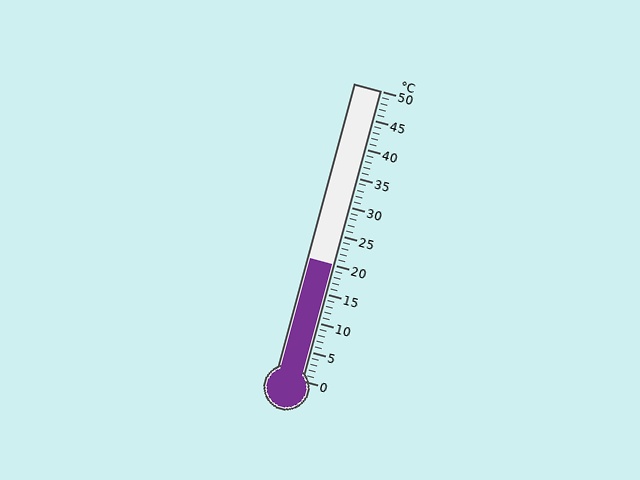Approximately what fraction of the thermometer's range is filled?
The thermometer is filled to approximately 40% of its range.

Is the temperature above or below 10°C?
The temperature is above 10°C.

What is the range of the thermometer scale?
The thermometer scale ranges from 0°C to 50°C.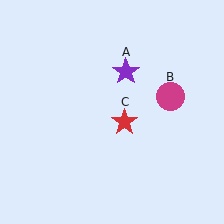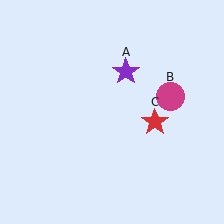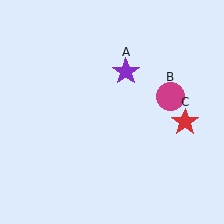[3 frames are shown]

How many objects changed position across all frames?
1 object changed position: red star (object C).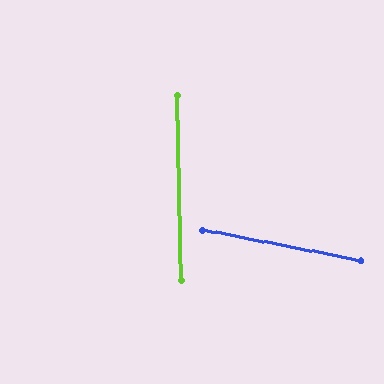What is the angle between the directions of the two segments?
Approximately 78 degrees.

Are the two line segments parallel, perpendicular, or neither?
Neither parallel nor perpendicular — they differ by about 78°.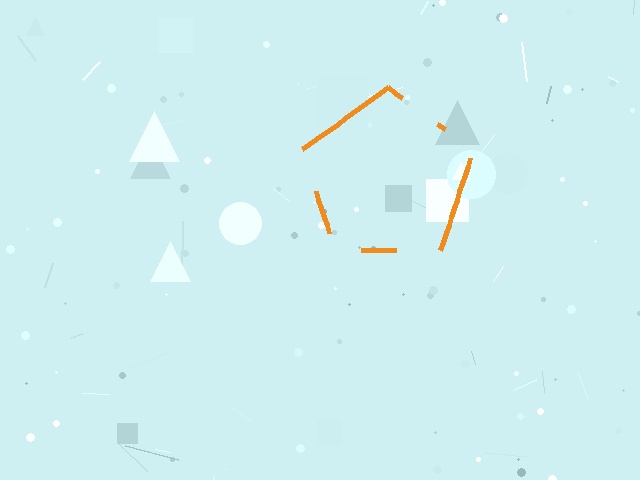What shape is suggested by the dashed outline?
The dashed outline suggests a pentagon.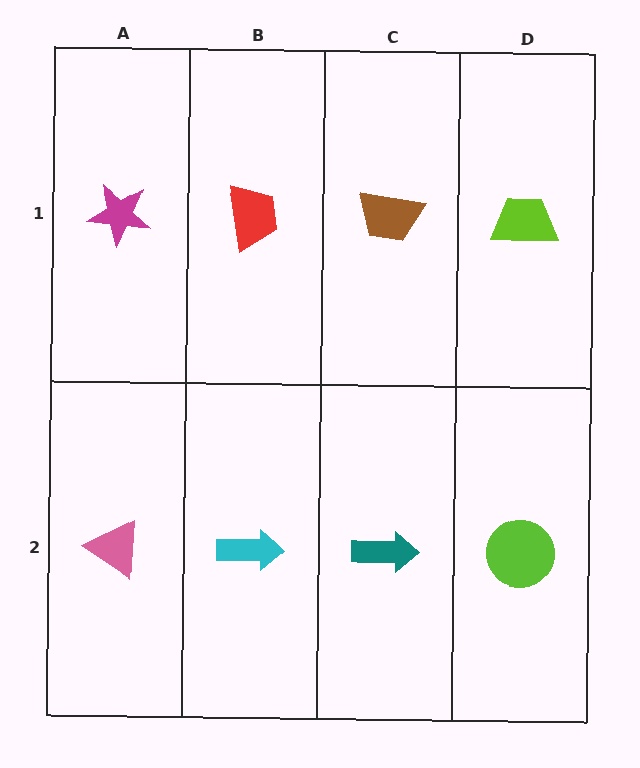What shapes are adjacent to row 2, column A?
A magenta star (row 1, column A), a cyan arrow (row 2, column B).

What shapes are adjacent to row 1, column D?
A lime circle (row 2, column D), a brown trapezoid (row 1, column C).